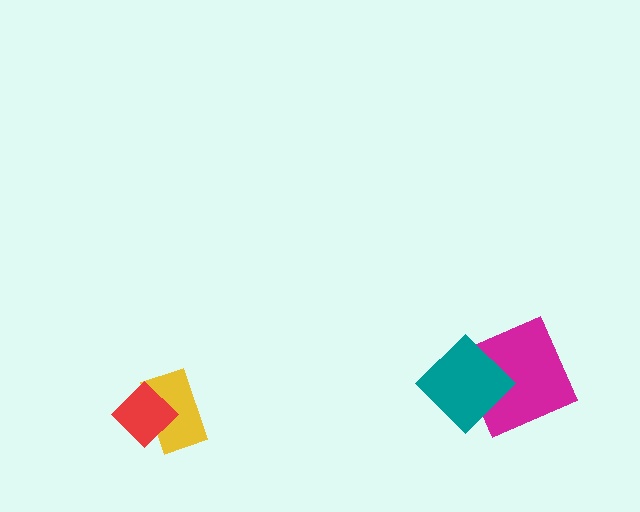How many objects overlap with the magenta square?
1 object overlaps with the magenta square.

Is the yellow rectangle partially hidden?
Yes, it is partially covered by another shape.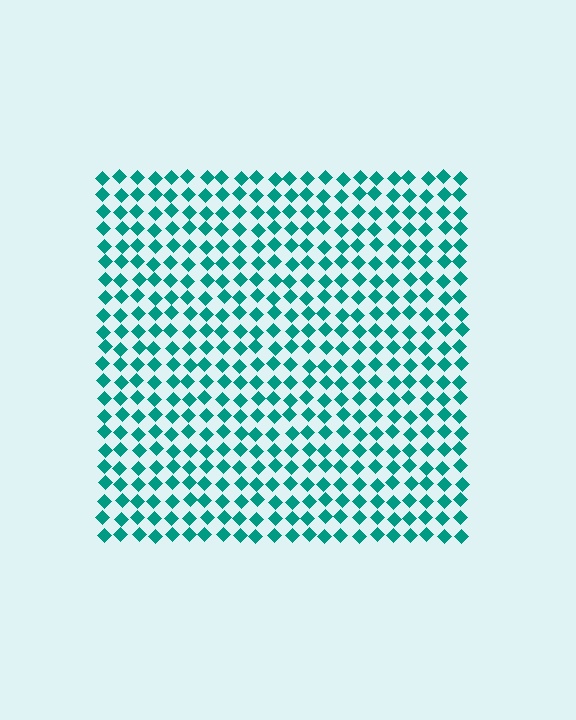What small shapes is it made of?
It is made of small diamonds.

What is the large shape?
The large shape is a square.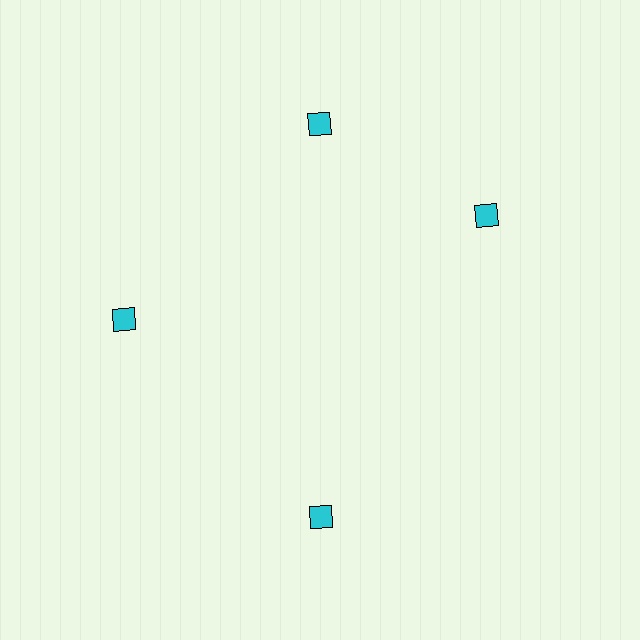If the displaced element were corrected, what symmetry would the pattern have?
It would have 4-fold rotational symmetry — the pattern would map onto itself every 90 degrees.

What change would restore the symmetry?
The symmetry would be restored by rotating it back into even spacing with its neighbors so that all 4 diamonds sit at equal angles and equal distance from the center.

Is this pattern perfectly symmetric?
No. The 4 cyan diamonds are arranged in a ring, but one element near the 3 o'clock position is rotated out of alignment along the ring, breaking the 4-fold rotational symmetry.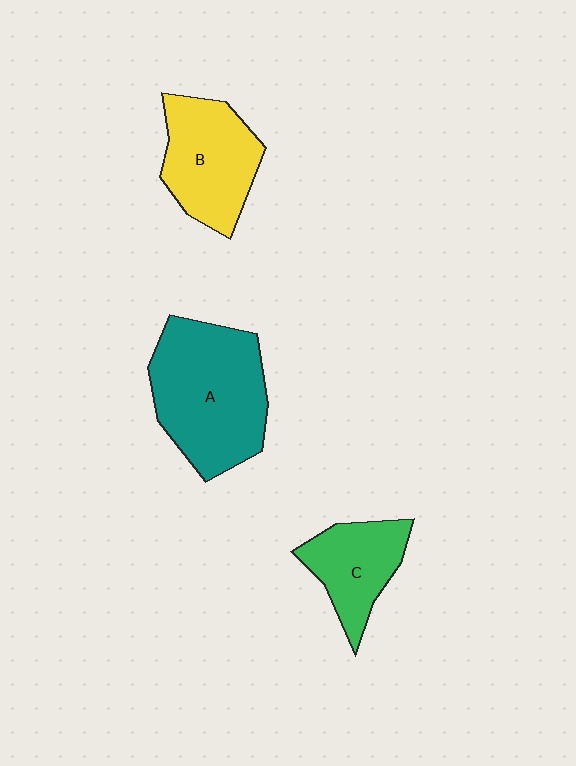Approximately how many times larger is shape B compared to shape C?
Approximately 1.3 times.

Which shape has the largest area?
Shape A (teal).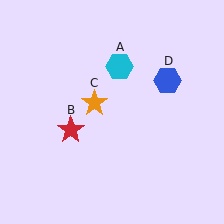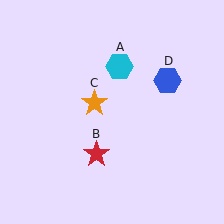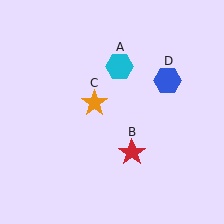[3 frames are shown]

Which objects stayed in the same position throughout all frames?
Cyan hexagon (object A) and orange star (object C) and blue hexagon (object D) remained stationary.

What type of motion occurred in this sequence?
The red star (object B) rotated counterclockwise around the center of the scene.